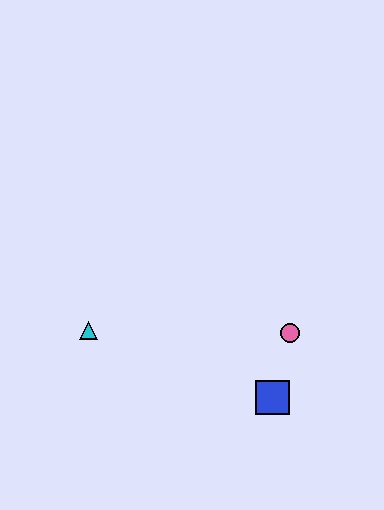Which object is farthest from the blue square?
The cyan triangle is farthest from the blue square.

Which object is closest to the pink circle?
The blue square is closest to the pink circle.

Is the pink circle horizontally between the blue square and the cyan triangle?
No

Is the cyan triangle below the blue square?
No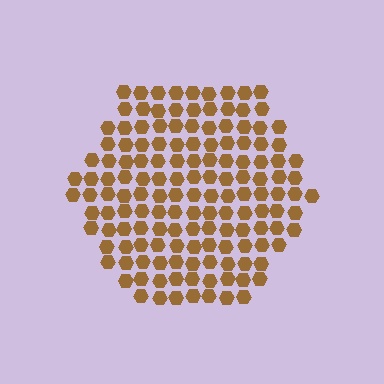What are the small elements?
The small elements are hexagons.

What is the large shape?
The large shape is a hexagon.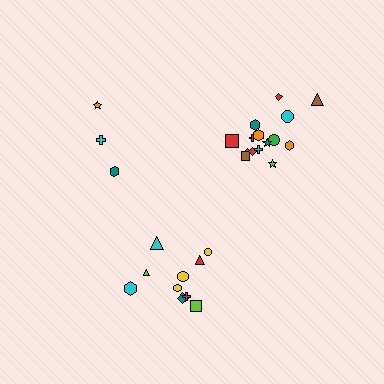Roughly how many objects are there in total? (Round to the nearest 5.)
Roughly 30 objects in total.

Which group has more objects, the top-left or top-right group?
The top-right group.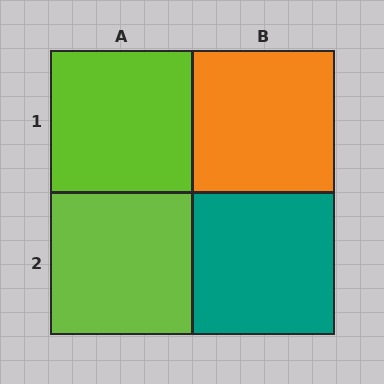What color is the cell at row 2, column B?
Teal.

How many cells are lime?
2 cells are lime.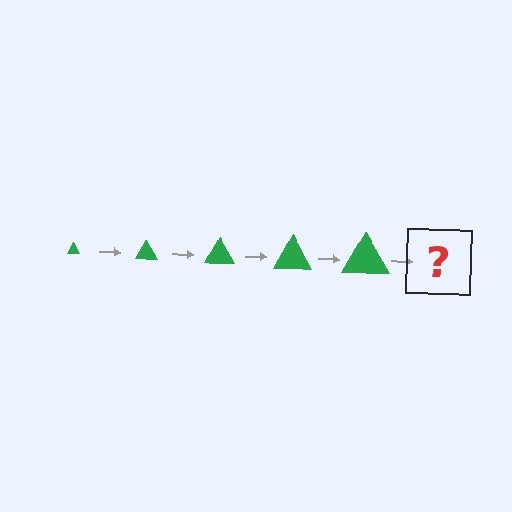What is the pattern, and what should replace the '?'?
The pattern is that the triangle gets progressively larger each step. The '?' should be a green triangle, larger than the previous one.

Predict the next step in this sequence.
The next step is a green triangle, larger than the previous one.